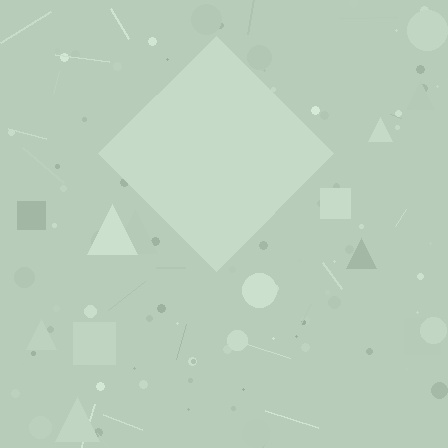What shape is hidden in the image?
A diamond is hidden in the image.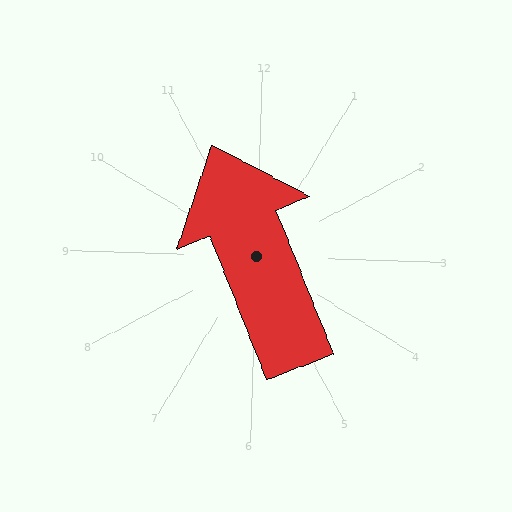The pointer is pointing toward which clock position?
Roughly 11 o'clock.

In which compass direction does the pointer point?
Northwest.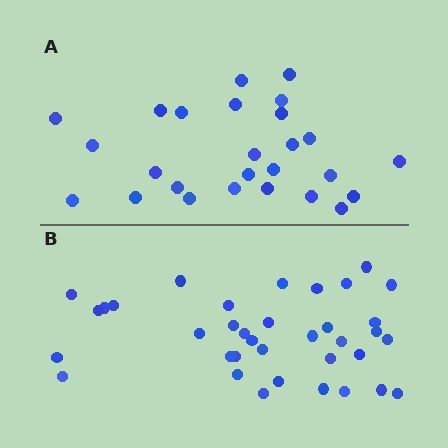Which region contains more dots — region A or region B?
Region B (the bottom region) has more dots.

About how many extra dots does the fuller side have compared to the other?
Region B has roughly 10 or so more dots than region A.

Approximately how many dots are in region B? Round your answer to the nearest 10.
About 40 dots. (The exact count is 36, which rounds to 40.)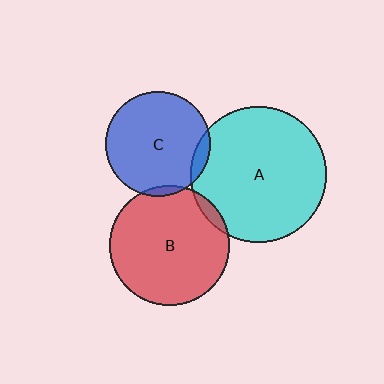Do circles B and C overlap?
Yes.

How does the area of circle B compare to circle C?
Approximately 1.3 times.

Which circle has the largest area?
Circle A (cyan).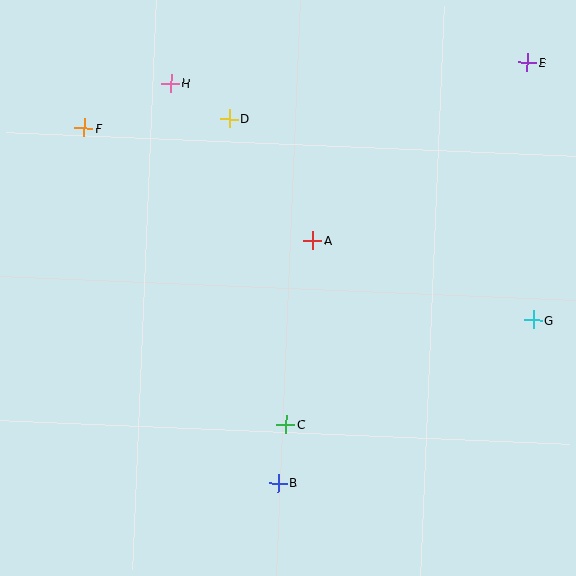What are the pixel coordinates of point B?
Point B is at (278, 483).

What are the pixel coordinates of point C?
Point C is at (286, 424).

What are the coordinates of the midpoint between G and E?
The midpoint between G and E is at (530, 191).